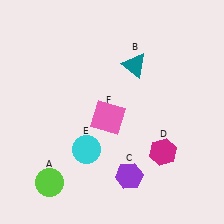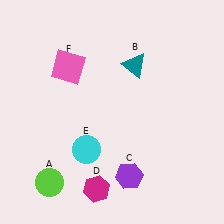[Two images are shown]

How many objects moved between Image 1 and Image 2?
2 objects moved between the two images.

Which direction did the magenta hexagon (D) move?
The magenta hexagon (D) moved left.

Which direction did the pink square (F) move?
The pink square (F) moved up.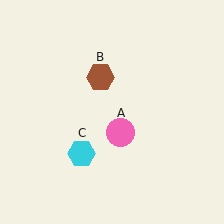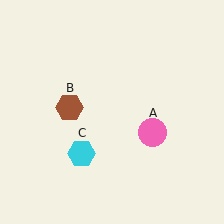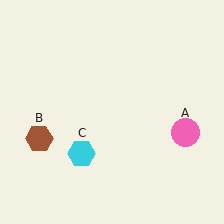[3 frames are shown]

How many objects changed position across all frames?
2 objects changed position: pink circle (object A), brown hexagon (object B).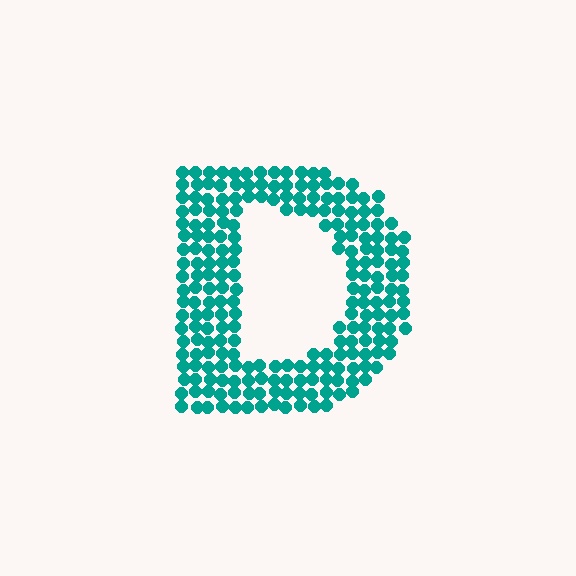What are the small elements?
The small elements are circles.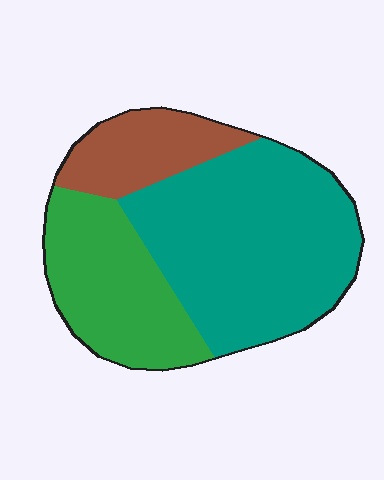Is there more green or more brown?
Green.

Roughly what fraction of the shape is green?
Green covers around 30% of the shape.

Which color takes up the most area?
Teal, at roughly 55%.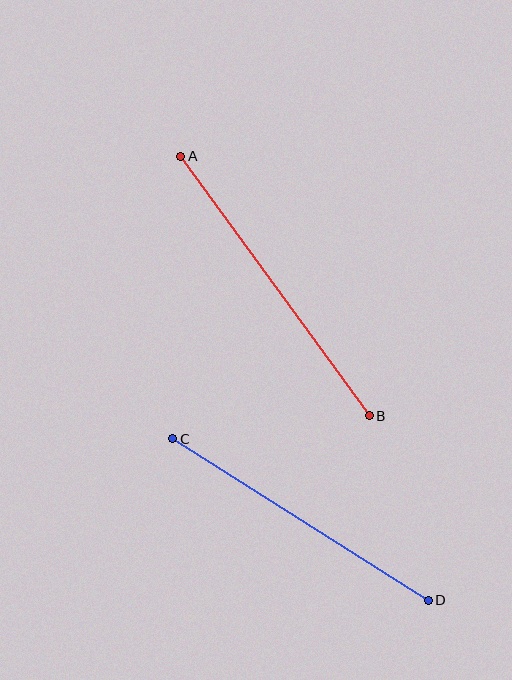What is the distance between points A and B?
The distance is approximately 321 pixels.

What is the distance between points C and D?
The distance is approximately 302 pixels.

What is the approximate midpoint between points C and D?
The midpoint is at approximately (301, 519) pixels.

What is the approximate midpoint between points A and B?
The midpoint is at approximately (275, 286) pixels.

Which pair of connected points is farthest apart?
Points A and B are farthest apart.